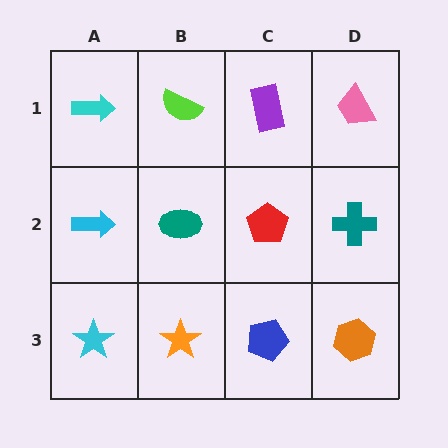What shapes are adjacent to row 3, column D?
A teal cross (row 2, column D), a blue pentagon (row 3, column C).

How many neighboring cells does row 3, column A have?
2.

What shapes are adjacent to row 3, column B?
A teal ellipse (row 2, column B), a cyan star (row 3, column A), a blue pentagon (row 3, column C).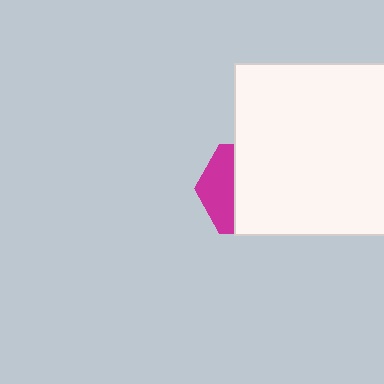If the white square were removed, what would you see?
You would see the complete magenta hexagon.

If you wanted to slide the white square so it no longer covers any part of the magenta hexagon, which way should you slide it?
Slide it right — that is the most direct way to separate the two shapes.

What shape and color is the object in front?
The object in front is a white square.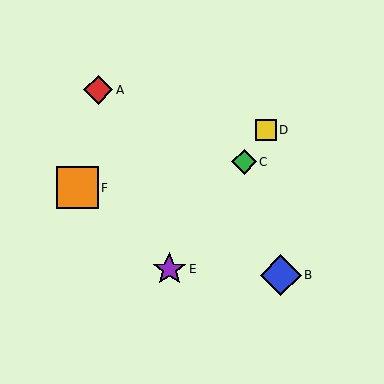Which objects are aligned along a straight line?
Objects C, D, E are aligned along a straight line.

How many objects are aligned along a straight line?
3 objects (C, D, E) are aligned along a straight line.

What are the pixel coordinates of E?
Object E is at (169, 269).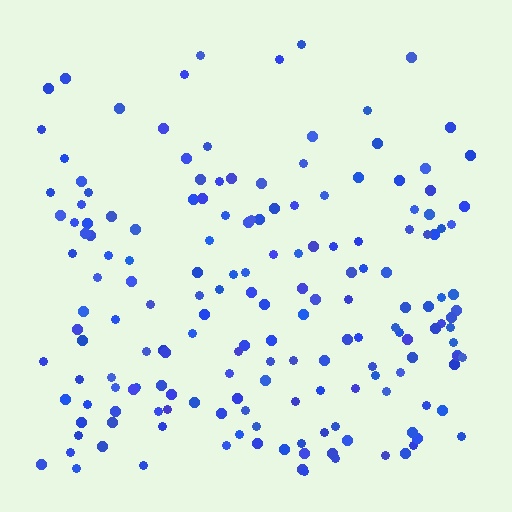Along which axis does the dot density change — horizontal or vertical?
Vertical.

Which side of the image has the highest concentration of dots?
The bottom.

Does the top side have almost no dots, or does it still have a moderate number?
Still a moderate number, just noticeably fewer than the bottom.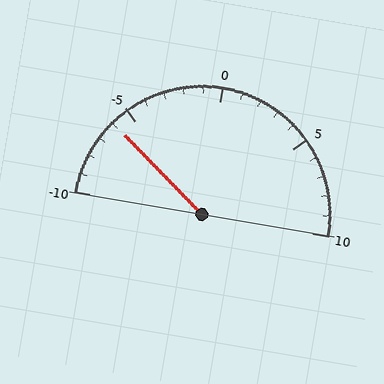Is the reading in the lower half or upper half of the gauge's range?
The reading is in the lower half of the range (-10 to 10).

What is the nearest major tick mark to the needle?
The nearest major tick mark is -5.